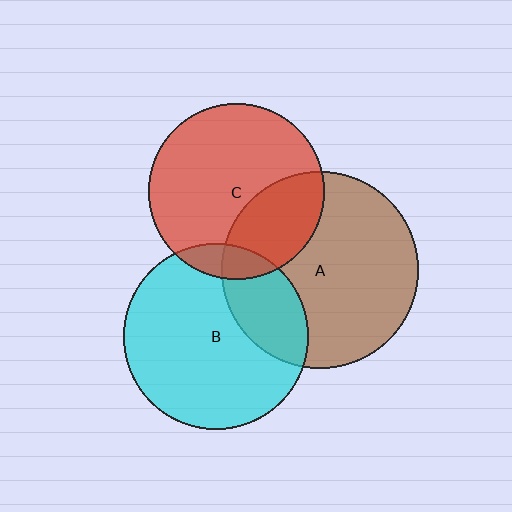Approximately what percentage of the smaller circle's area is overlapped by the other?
Approximately 30%.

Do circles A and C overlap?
Yes.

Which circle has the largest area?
Circle A (brown).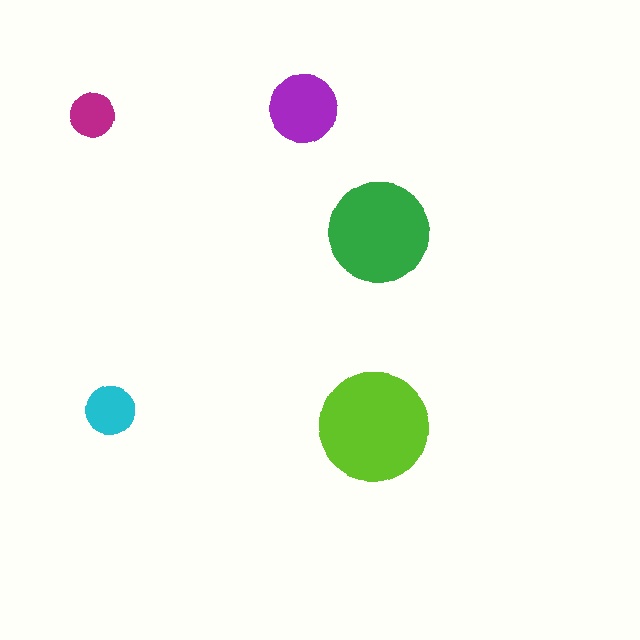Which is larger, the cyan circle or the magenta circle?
The cyan one.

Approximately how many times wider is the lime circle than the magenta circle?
About 2.5 times wider.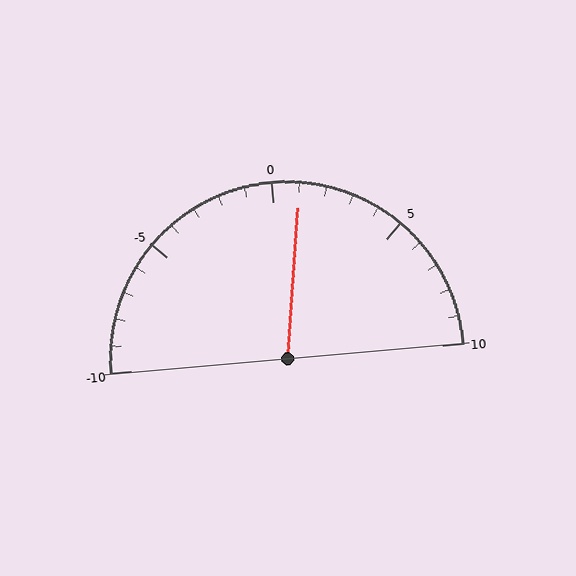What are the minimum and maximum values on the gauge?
The gauge ranges from -10 to 10.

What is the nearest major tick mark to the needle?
The nearest major tick mark is 0.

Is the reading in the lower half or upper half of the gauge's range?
The reading is in the upper half of the range (-10 to 10).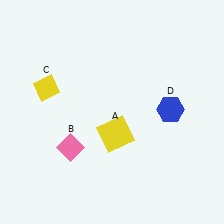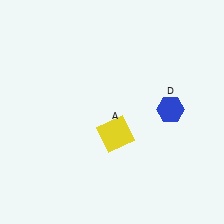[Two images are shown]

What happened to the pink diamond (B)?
The pink diamond (B) was removed in Image 2. It was in the bottom-left area of Image 1.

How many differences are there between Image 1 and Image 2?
There are 2 differences between the two images.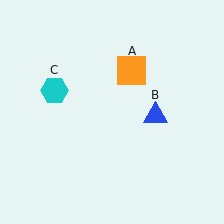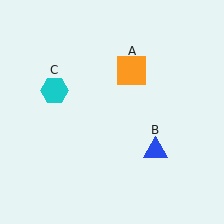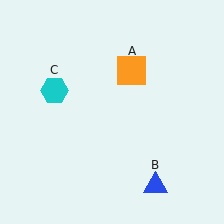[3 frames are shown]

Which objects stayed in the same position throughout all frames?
Orange square (object A) and cyan hexagon (object C) remained stationary.